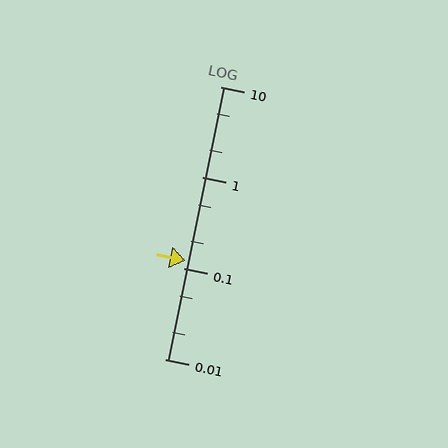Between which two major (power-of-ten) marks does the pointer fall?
The pointer is between 0.1 and 1.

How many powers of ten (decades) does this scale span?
The scale spans 3 decades, from 0.01 to 10.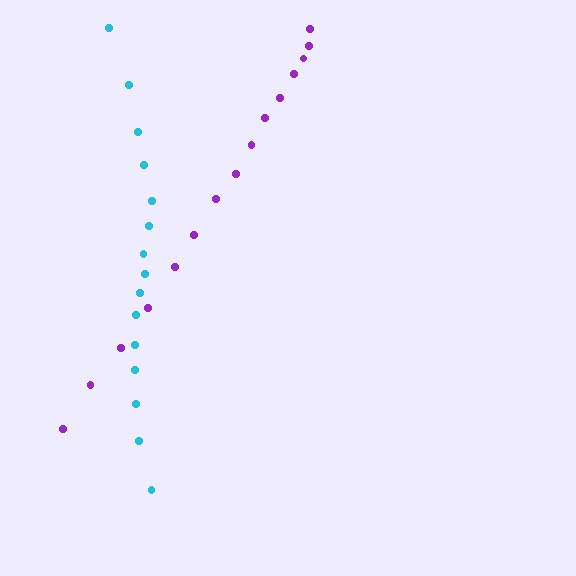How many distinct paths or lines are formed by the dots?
There are 2 distinct paths.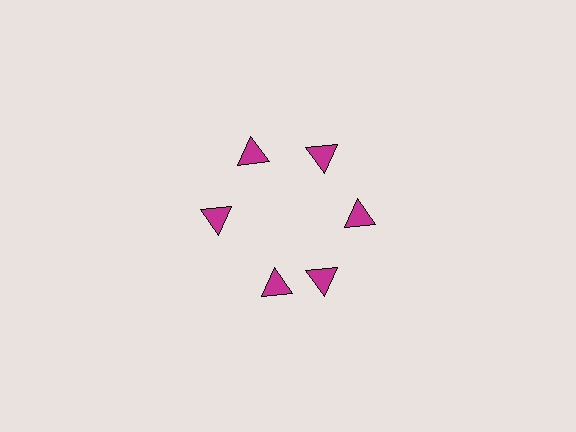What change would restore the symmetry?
The symmetry would be restored by rotating it back into even spacing with its neighbors so that all 6 triangles sit at equal angles and equal distance from the center.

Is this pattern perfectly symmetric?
No. The 6 magenta triangles are arranged in a ring, but one element near the 7 o'clock position is rotated out of alignment along the ring, breaking the 6-fold rotational symmetry.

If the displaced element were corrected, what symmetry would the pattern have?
It would have 6-fold rotational symmetry — the pattern would map onto itself every 60 degrees.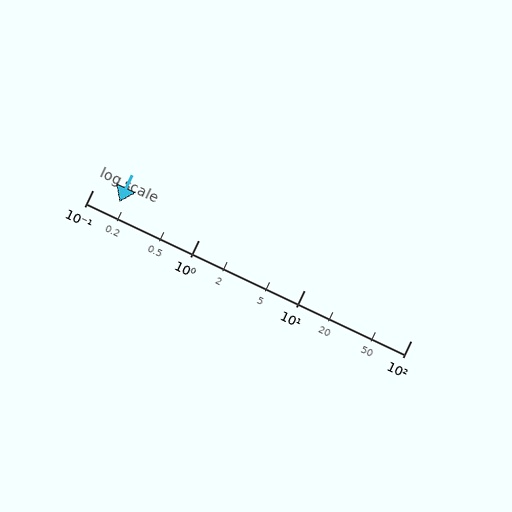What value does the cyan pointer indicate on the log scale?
The pointer indicates approximately 0.18.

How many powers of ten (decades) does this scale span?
The scale spans 3 decades, from 0.1 to 100.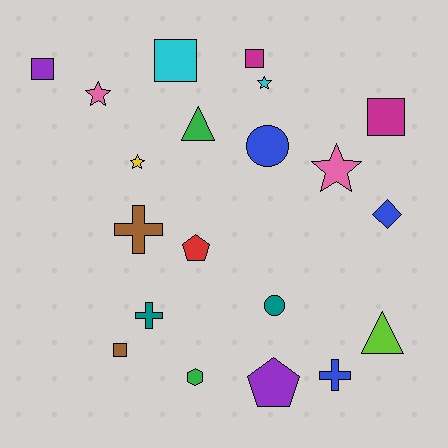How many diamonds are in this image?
There is 1 diamond.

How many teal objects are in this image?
There are 2 teal objects.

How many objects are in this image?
There are 20 objects.